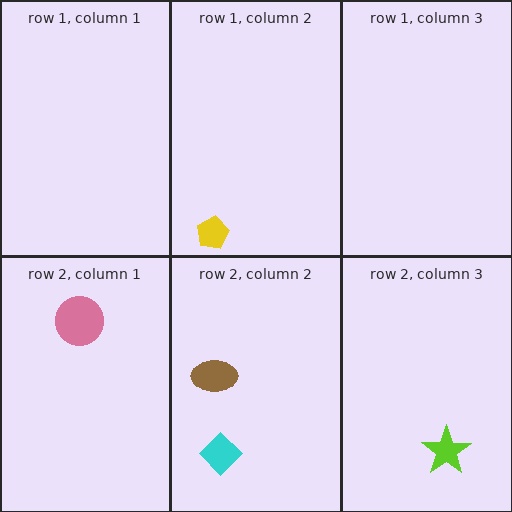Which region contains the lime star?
The row 2, column 3 region.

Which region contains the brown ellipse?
The row 2, column 2 region.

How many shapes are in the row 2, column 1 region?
1.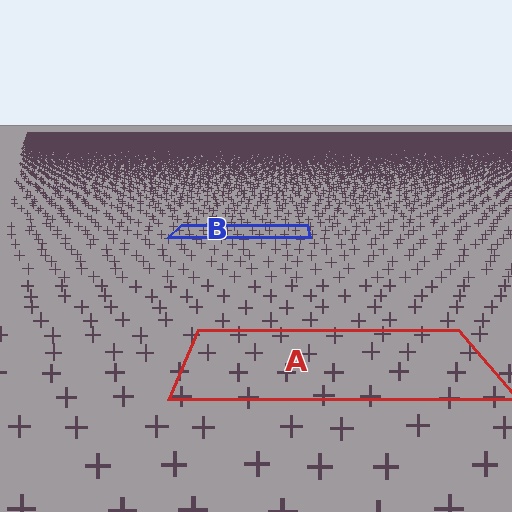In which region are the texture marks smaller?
The texture marks are smaller in region B, because it is farther away.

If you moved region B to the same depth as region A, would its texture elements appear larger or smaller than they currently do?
They would appear larger. At a closer depth, the same texture elements are projected at a bigger on-screen size.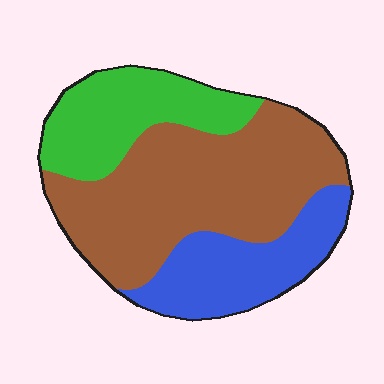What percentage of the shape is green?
Green takes up about one quarter (1/4) of the shape.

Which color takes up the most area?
Brown, at roughly 50%.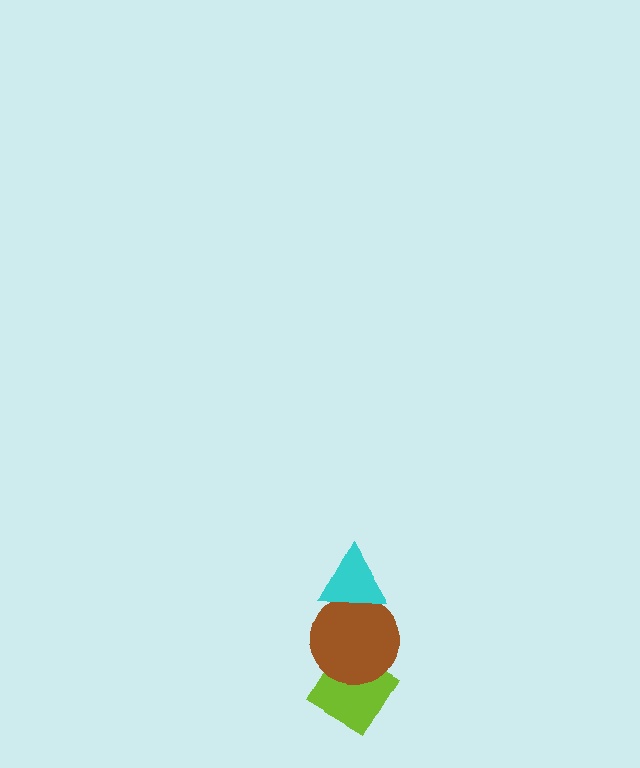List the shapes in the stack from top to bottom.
From top to bottom: the cyan triangle, the brown circle, the lime diamond.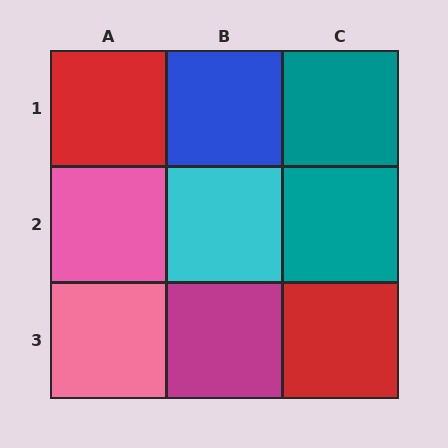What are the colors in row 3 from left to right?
Pink, magenta, red.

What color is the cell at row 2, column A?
Pink.